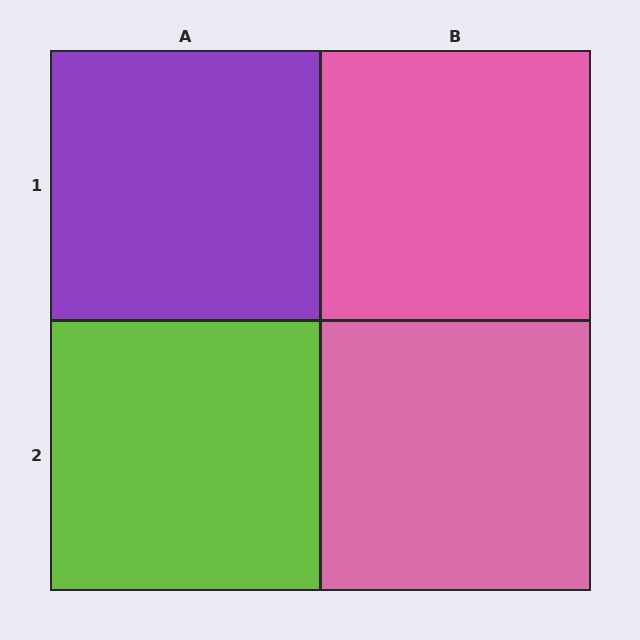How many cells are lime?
1 cell is lime.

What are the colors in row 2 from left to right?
Lime, pink.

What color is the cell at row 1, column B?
Pink.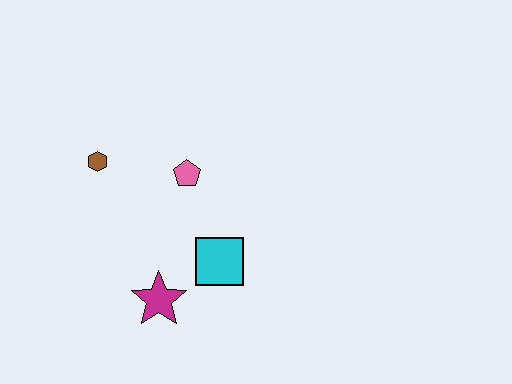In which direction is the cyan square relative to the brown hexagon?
The cyan square is to the right of the brown hexagon.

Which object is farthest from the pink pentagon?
The magenta star is farthest from the pink pentagon.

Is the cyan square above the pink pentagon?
No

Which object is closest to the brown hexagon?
The pink pentagon is closest to the brown hexagon.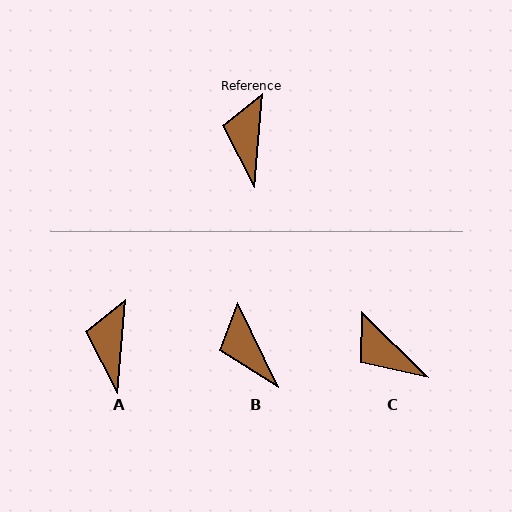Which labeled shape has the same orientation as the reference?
A.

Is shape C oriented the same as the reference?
No, it is off by about 51 degrees.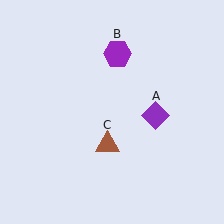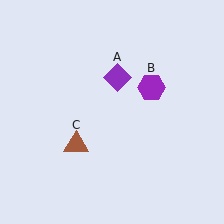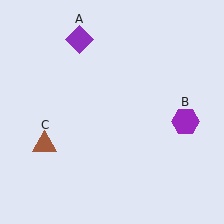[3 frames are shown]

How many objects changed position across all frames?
3 objects changed position: purple diamond (object A), purple hexagon (object B), brown triangle (object C).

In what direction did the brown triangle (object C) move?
The brown triangle (object C) moved left.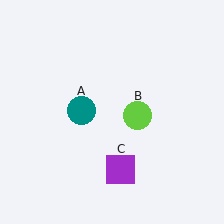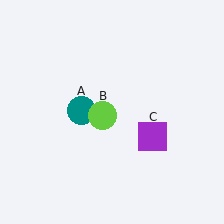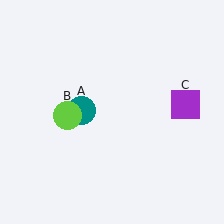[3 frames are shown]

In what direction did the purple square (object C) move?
The purple square (object C) moved up and to the right.